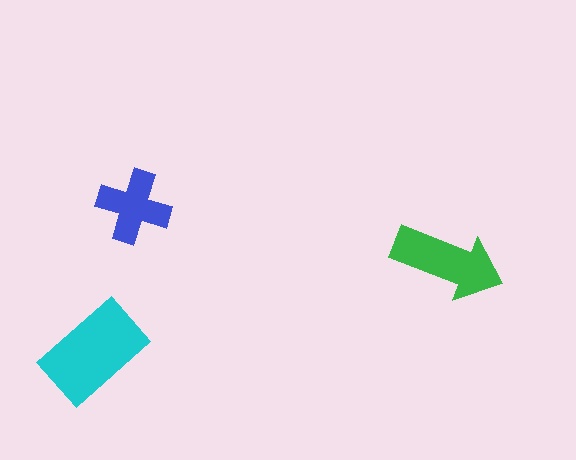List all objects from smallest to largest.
The blue cross, the green arrow, the cyan rectangle.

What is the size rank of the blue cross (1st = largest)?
3rd.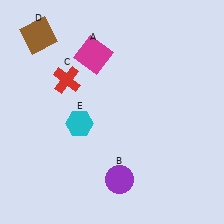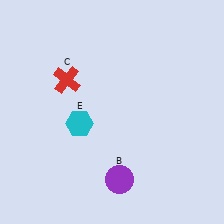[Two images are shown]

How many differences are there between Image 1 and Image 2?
There are 2 differences between the two images.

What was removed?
The magenta square (A), the brown square (D) were removed in Image 2.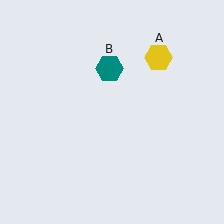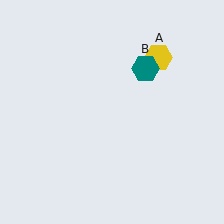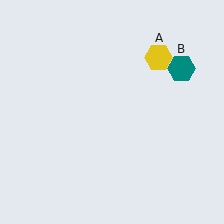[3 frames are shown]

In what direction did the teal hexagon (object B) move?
The teal hexagon (object B) moved right.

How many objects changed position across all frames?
1 object changed position: teal hexagon (object B).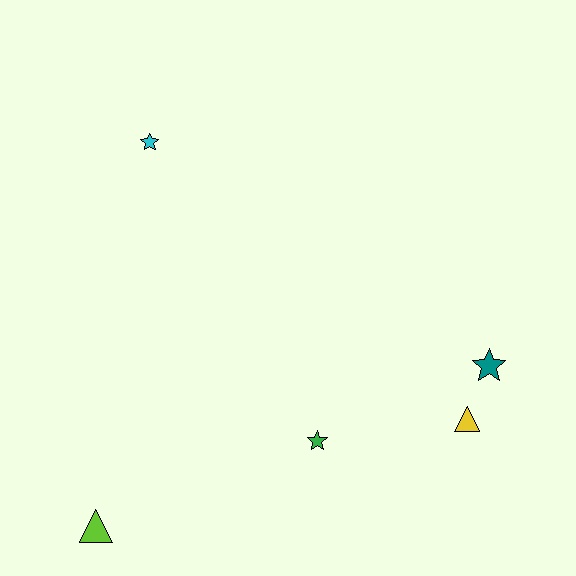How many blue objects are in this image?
There are no blue objects.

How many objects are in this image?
There are 5 objects.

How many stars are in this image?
There are 3 stars.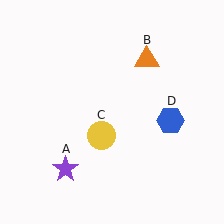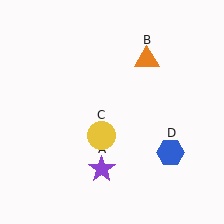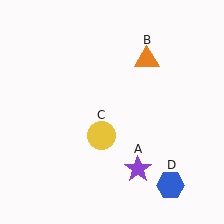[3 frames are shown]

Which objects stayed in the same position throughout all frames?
Orange triangle (object B) and yellow circle (object C) remained stationary.